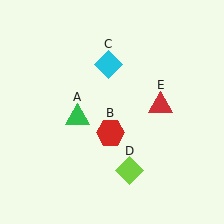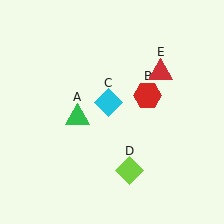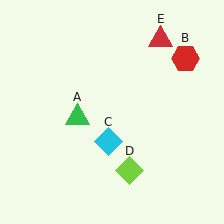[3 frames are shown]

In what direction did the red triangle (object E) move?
The red triangle (object E) moved up.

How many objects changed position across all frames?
3 objects changed position: red hexagon (object B), cyan diamond (object C), red triangle (object E).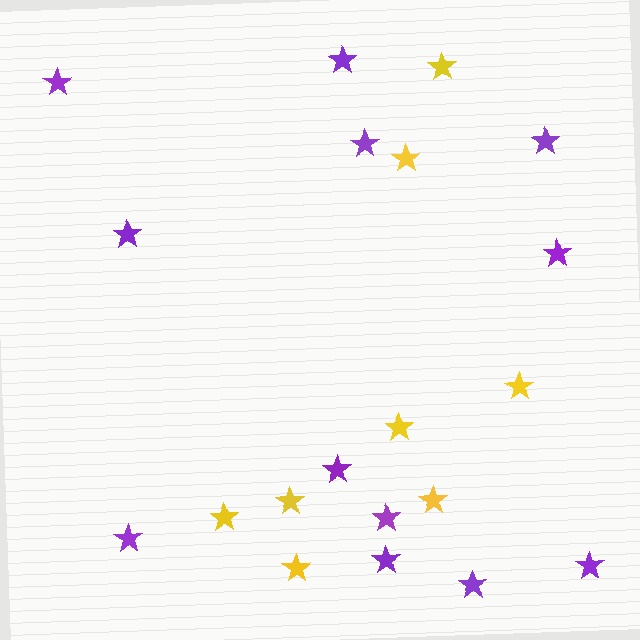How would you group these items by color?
There are 2 groups: one group of yellow stars (8) and one group of purple stars (12).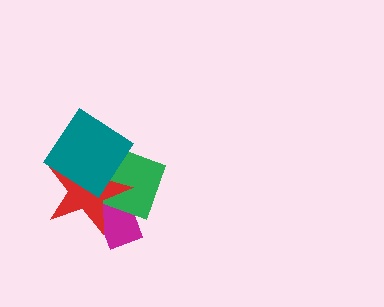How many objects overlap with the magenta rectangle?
2 objects overlap with the magenta rectangle.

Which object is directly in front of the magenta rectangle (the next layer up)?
The green diamond is directly in front of the magenta rectangle.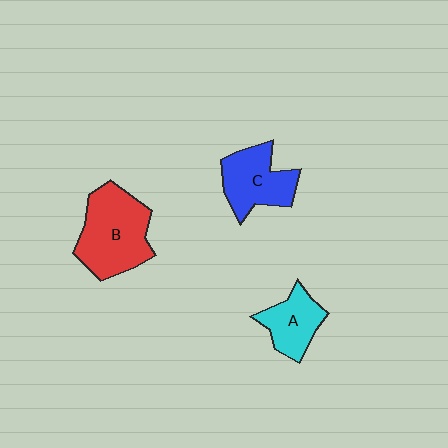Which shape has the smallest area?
Shape A (cyan).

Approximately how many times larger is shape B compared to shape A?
Approximately 1.8 times.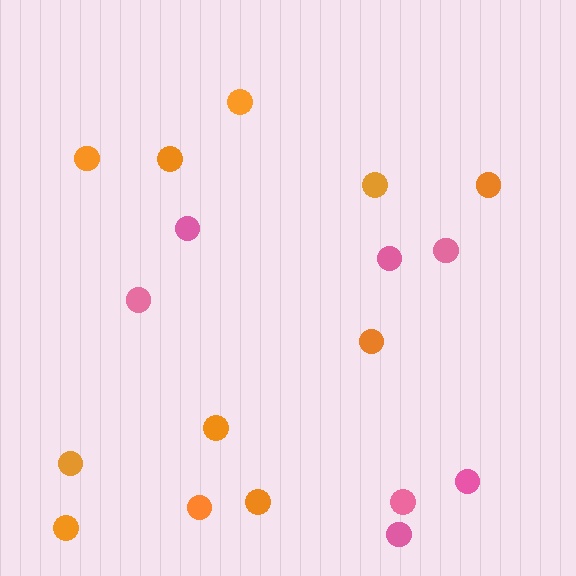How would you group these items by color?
There are 2 groups: one group of pink circles (7) and one group of orange circles (11).